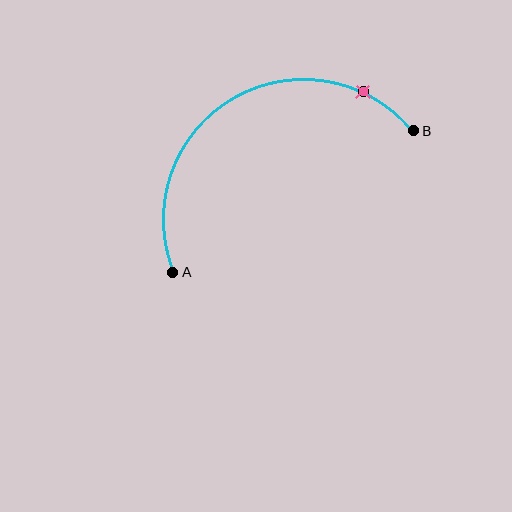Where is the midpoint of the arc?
The arc midpoint is the point on the curve farthest from the straight line joining A and B. It sits above that line.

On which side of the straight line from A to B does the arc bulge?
The arc bulges above the straight line connecting A and B.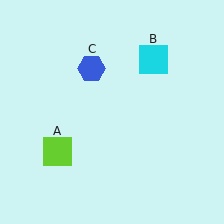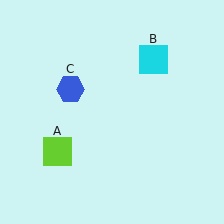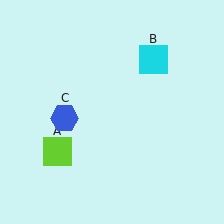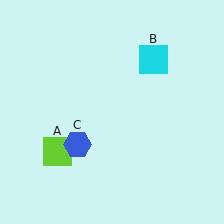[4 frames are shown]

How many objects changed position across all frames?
1 object changed position: blue hexagon (object C).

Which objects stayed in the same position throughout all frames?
Lime square (object A) and cyan square (object B) remained stationary.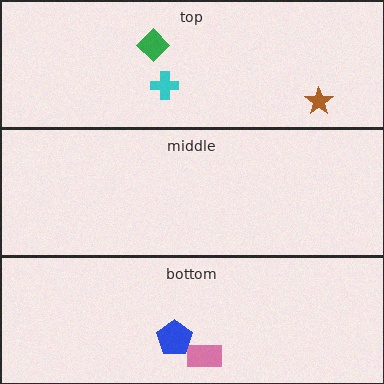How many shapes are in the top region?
3.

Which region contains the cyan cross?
The top region.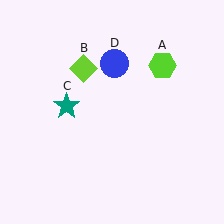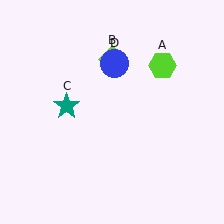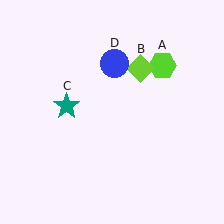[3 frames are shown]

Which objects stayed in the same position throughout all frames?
Lime hexagon (object A) and teal star (object C) and blue circle (object D) remained stationary.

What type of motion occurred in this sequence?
The lime diamond (object B) rotated clockwise around the center of the scene.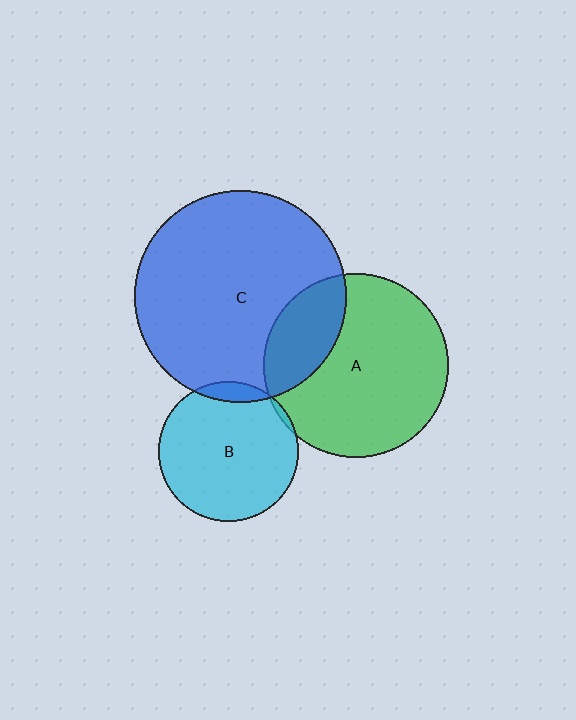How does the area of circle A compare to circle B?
Approximately 1.7 times.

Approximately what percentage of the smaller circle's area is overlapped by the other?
Approximately 5%.